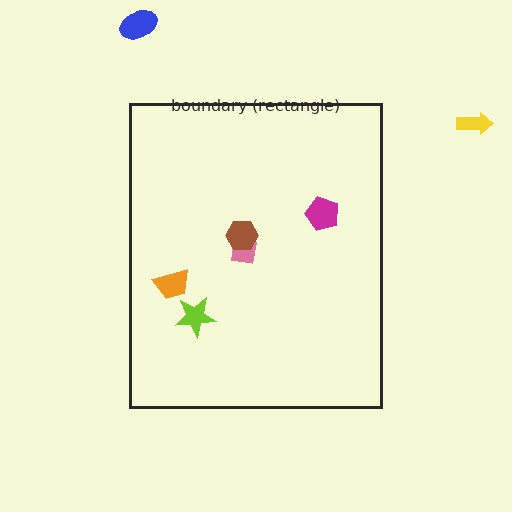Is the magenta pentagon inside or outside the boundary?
Inside.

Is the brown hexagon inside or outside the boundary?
Inside.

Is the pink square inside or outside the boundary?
Inside.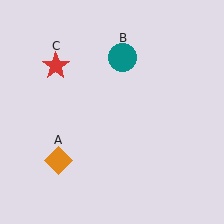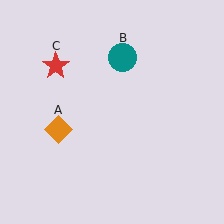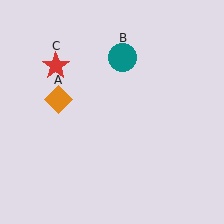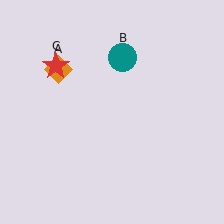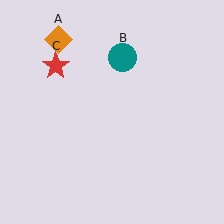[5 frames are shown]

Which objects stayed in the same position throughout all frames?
Teal circle (object B) and red star (object C) remained stationary.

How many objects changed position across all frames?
1 object changed position: orange diamond (object A).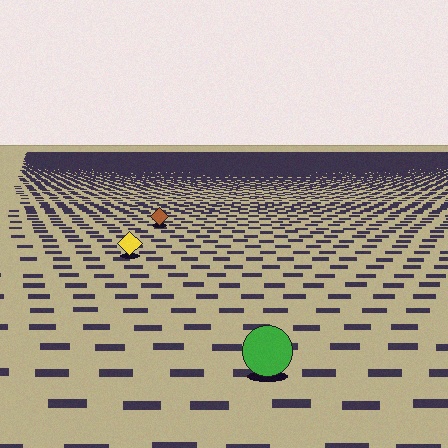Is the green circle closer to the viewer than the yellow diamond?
Yes. The green circle is closer — you can tell from the texture gradient: the ground texture is coarser near it.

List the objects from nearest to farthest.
From nearest to farthest: the green circle, the yellow diamond, the brown diamond.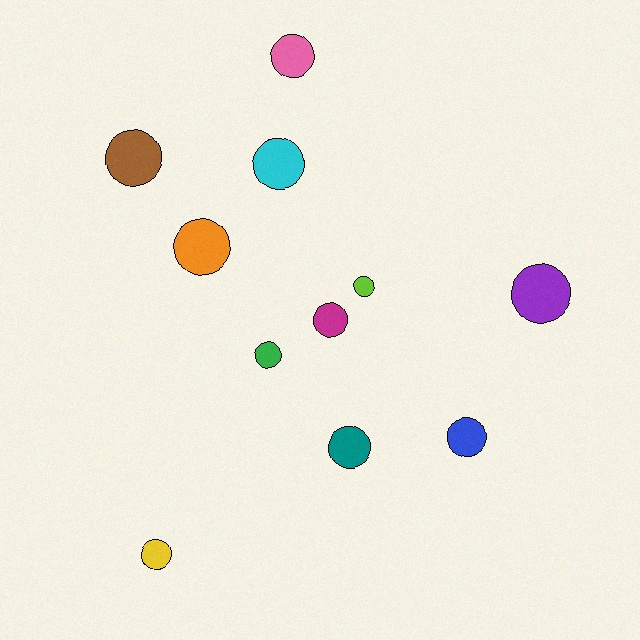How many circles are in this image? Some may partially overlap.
There are 11 circles.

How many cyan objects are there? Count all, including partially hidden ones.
There is 1 cyan object.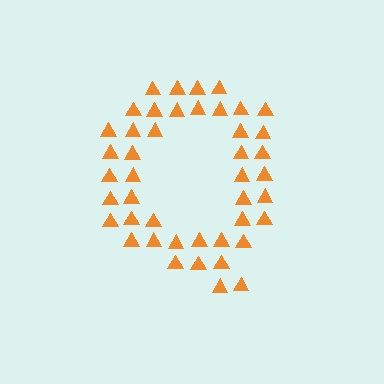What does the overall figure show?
The overall figure shows the letter Q.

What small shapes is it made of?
It is made of small triangles.